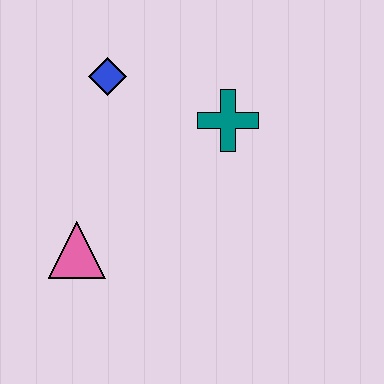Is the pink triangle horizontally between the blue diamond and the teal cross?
No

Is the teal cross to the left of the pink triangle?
No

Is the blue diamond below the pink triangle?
No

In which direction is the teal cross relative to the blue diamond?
The teal cross is to the right of the blue diamond.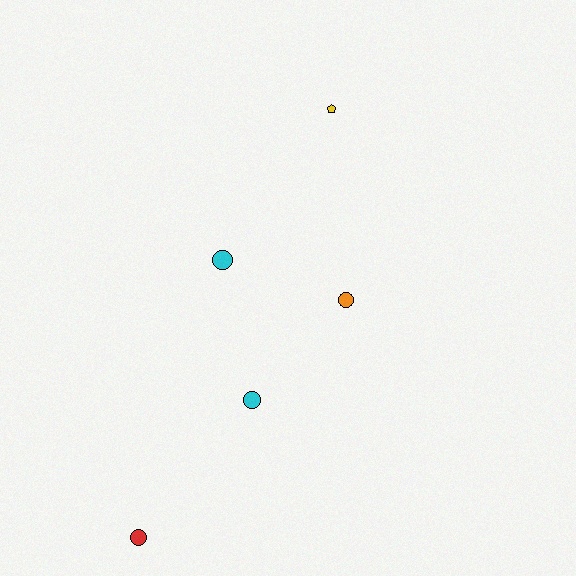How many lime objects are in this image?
There are no lime objects.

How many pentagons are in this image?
There is 1 pentagon.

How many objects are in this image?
There are 5 objects.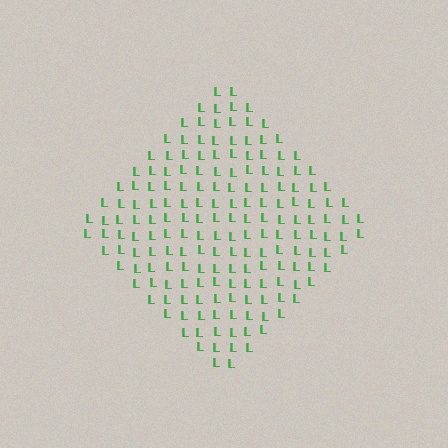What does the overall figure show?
The overall figure shows a diamond.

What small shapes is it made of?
It is made of small letter L's.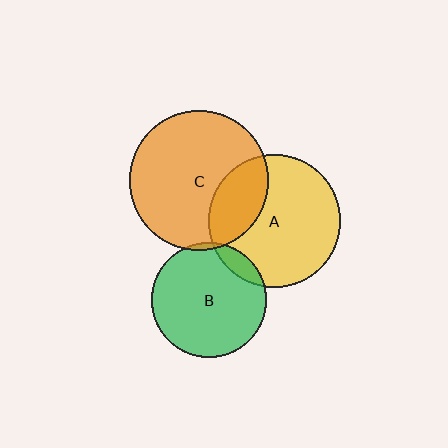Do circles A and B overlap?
Yes.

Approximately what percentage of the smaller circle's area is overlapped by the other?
Approximately 10%.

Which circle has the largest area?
Circle C (orange).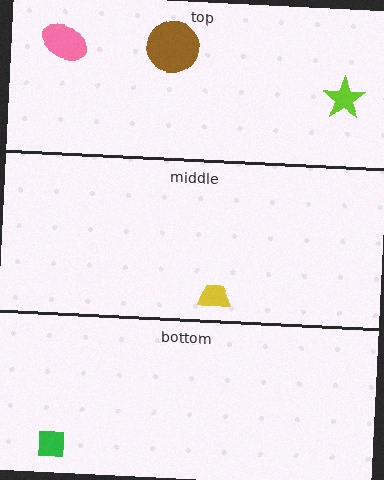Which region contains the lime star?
The top region.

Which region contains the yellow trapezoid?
The middle region.